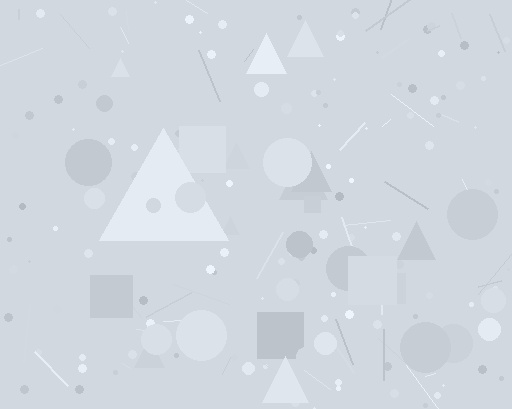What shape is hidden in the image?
A triangle is hidden in the image.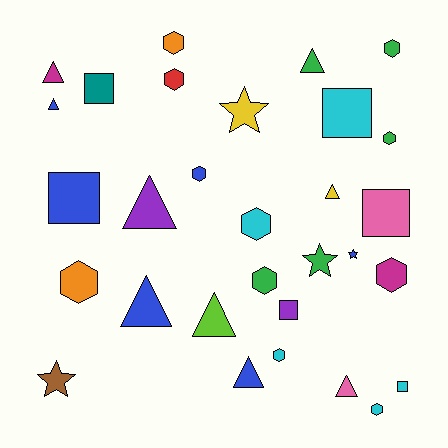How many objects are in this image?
There are 30 objects.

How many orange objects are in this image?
There are 2 orange objects.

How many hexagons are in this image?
There are 11 hexagons.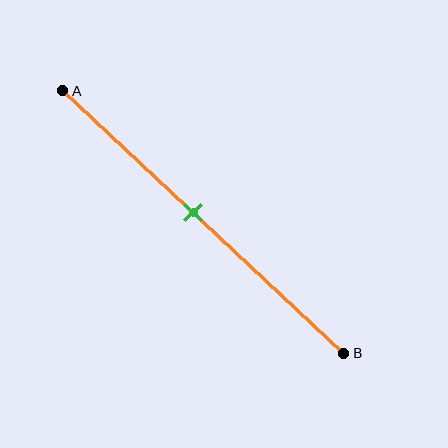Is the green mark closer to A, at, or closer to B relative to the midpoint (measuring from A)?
The green mark is closer to point A than the midpoint of segment AB.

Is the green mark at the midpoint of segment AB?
No, the mark is at about 45% from A, not at the 50% midpoint.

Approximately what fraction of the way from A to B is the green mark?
The green mark is approximately 45% of the way from A to B.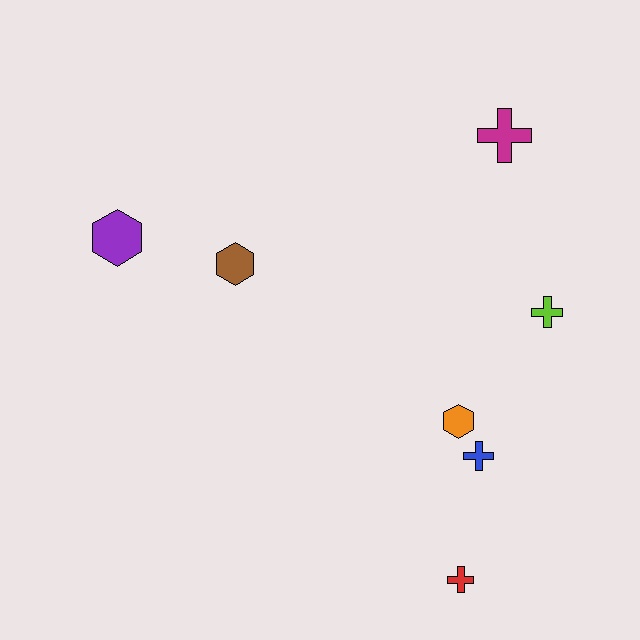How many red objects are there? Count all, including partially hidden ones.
There is 1 red object.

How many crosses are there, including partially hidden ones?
There are 4 crosses.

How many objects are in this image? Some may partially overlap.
There are 7 objects.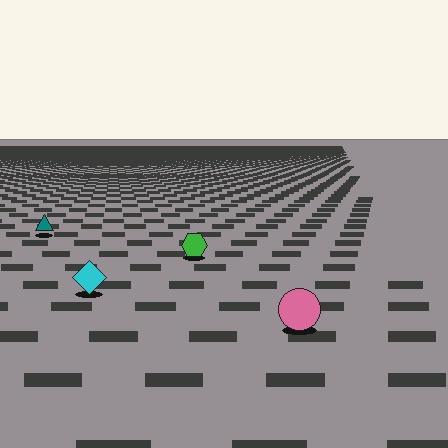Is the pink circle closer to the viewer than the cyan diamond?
Yes. The pink circle is closer — you can tell from the texture gradient: the ground texture is coarser near it.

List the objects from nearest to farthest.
From nearest to farthest: the pink circle, the cyan diamond, the green hexagon, the teal triangle.